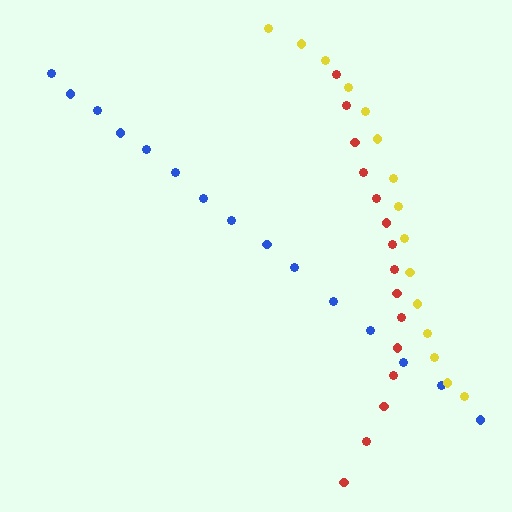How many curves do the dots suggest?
There are 3 distinct paths.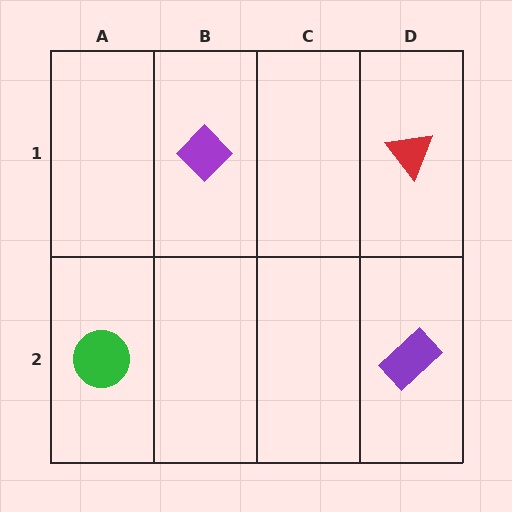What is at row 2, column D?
A purple rectangle.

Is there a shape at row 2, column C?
No, that cell is empty.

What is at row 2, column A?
A green circle.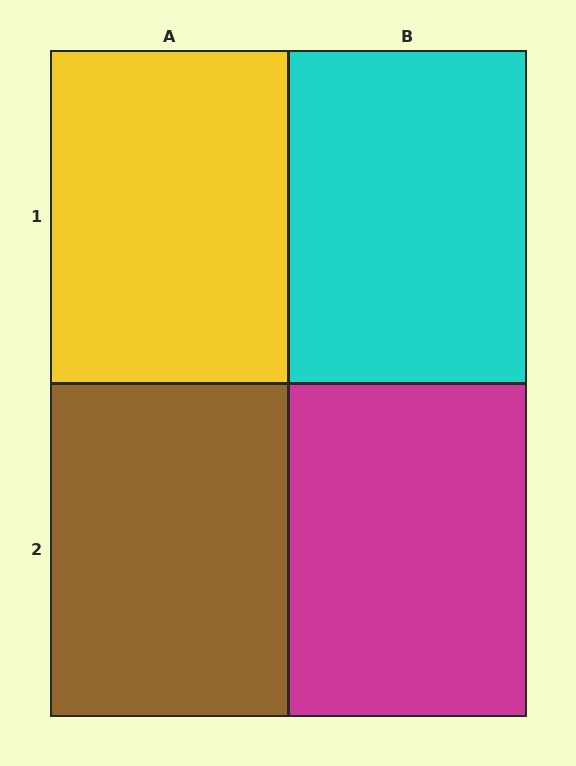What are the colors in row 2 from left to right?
Brown, magenta.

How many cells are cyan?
1 cell is cyan.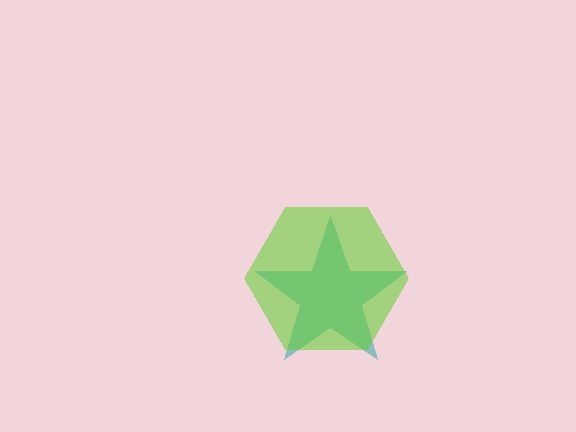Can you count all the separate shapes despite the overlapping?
Yes, there are 2 separate shapes.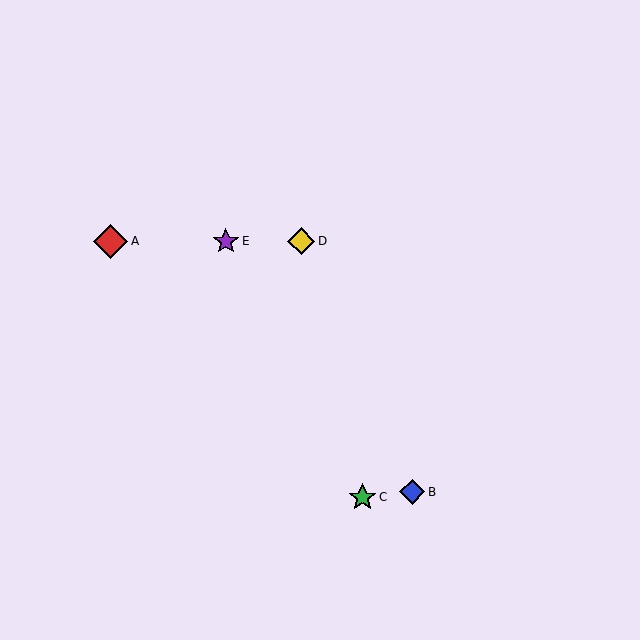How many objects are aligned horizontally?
3 objects (A, D, E) are aligned horizontally.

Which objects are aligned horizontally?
Objects A, D, E are aligned horizontally.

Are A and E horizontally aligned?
Yes, both are at y≈241.